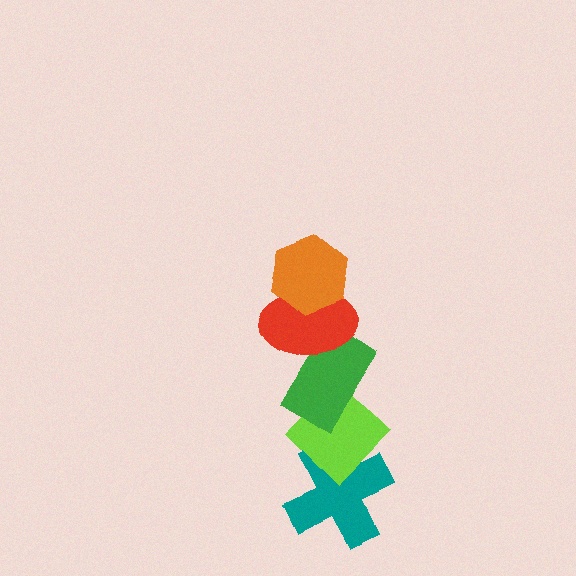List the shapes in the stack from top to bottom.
From top to bottom: the orange hexagon, the red ellipse, the green rectangle, the lime diamond, the teal cross.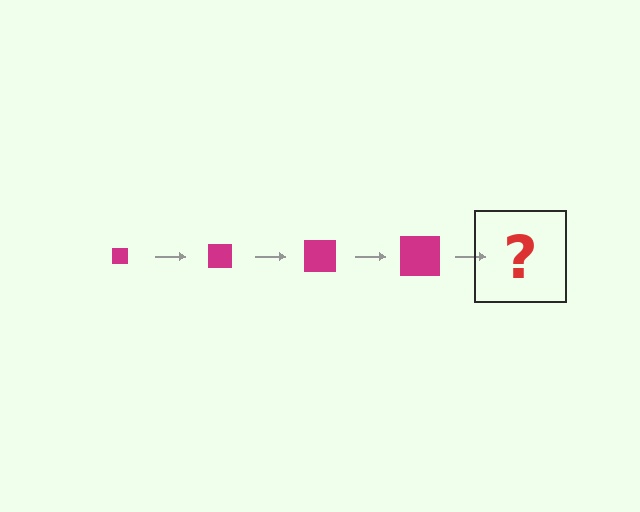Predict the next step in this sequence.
The next step is a magenta square, larger than the previous one.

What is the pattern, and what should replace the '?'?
The pattern is that the square gets progressively larger each step. The '?' should be a magenta square, larger than the previous one.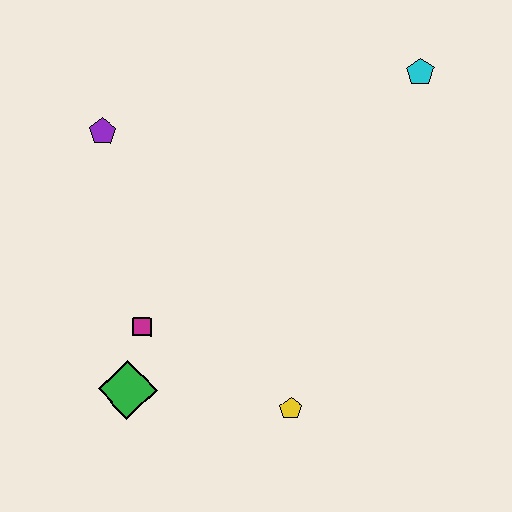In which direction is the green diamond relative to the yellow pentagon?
The green diamond is to the left of the yellow pentagon.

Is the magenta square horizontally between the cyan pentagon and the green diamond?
Yes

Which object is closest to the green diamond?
The magenta square is closest to the green diamond.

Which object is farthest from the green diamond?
The cyan pentagon is farthest from the green diamond.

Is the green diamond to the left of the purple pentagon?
No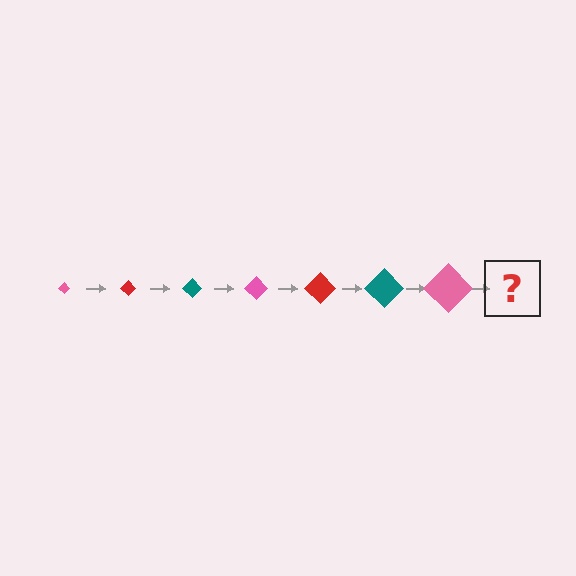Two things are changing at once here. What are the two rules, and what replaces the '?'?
The two rules are that the diamond grows larger each step and the color cycles through pink, red, and teal. The '?' should be a red diamond, larger than the previous one.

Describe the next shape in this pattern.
It should be a red diamond, larger than the previous one.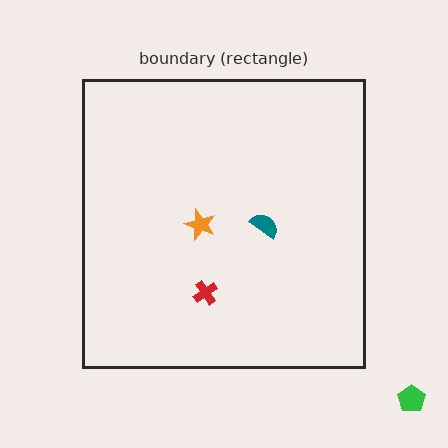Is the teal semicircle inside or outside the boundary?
Inside.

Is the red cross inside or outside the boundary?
Inside.